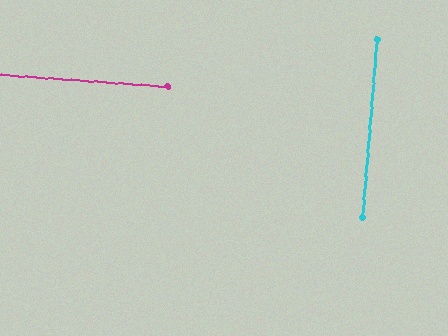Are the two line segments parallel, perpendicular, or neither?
Perpendicular — they meet at approximately 89°.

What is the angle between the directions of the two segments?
Approximately 89 degrees.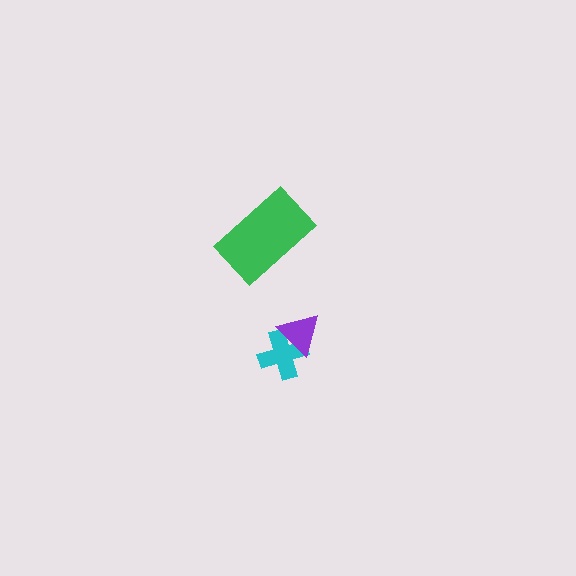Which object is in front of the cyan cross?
The purple triangle is in front of the cyan cross.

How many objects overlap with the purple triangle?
1 object overlaps with the purple triangle.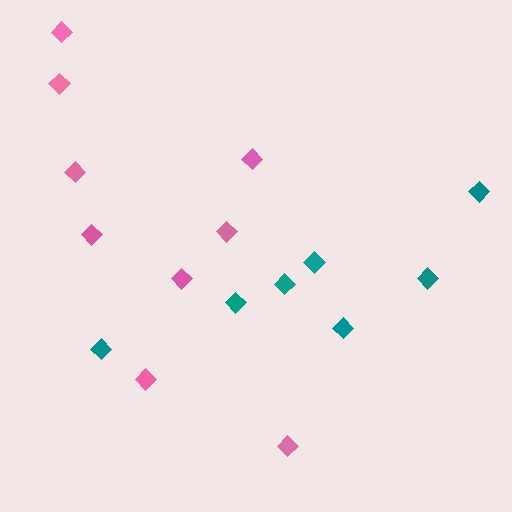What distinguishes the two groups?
There are 2 groups: one group of teal diamonds (7) and one group of pink diamonds (9).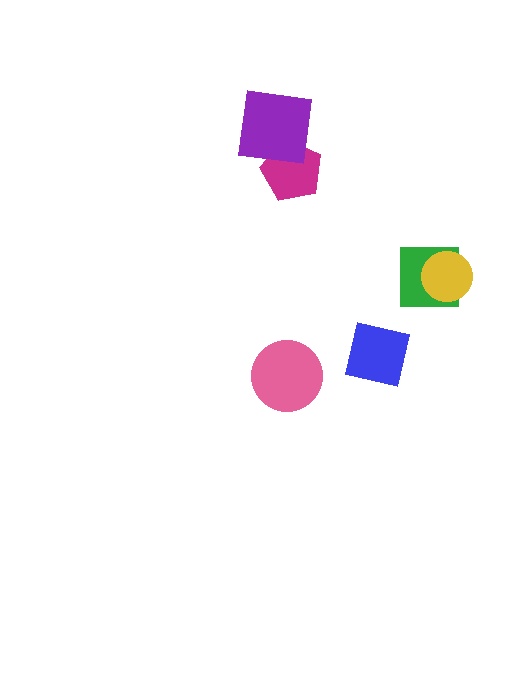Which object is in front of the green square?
The yellow circle is in front of the green square.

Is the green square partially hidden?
Yes, it is partially covered by another shape.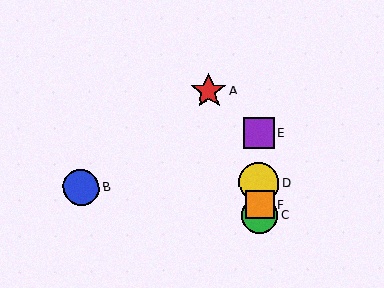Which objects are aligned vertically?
Objects C, D, E, F are aligned vertically.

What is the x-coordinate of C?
Object C is at x≈259.